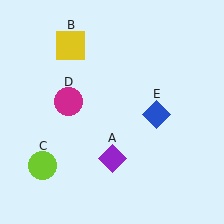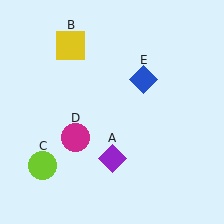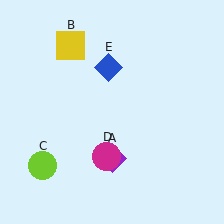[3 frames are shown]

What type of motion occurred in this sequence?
The magenta circle (object D), blue diamond (object E) rotated counterclockwise around the center of the scene.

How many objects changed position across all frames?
2 objects changed position: magenta circle (object D), blue diamond (object E).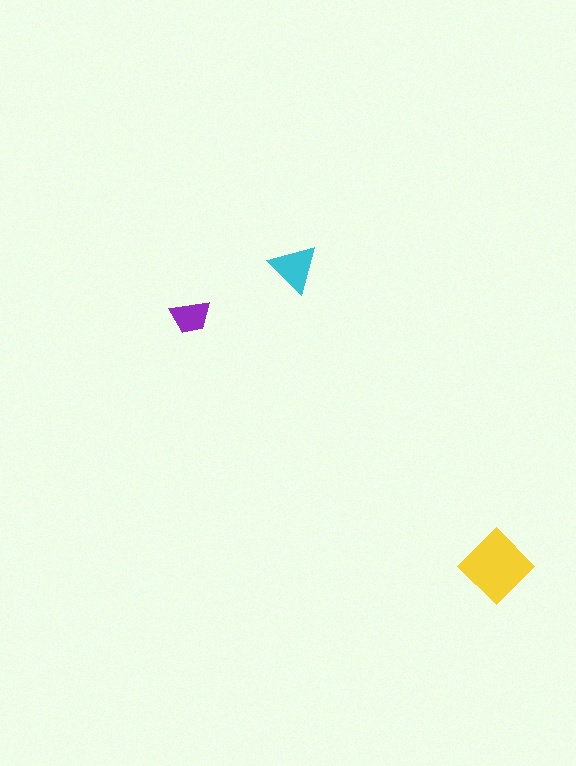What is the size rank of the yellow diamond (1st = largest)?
1st.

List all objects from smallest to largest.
The purple trapezoid, the cyan triangle, the yellow diamond.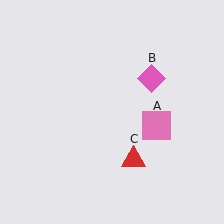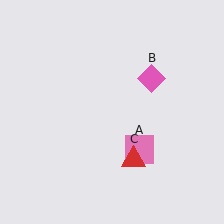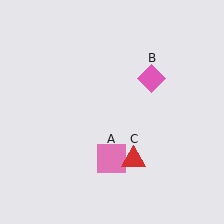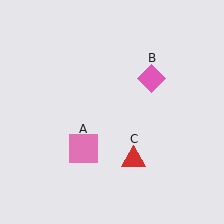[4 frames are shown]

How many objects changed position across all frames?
1 object changed position: pink square (object A).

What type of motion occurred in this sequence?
The pink square (object A) rotated clockwise around the center of the scene.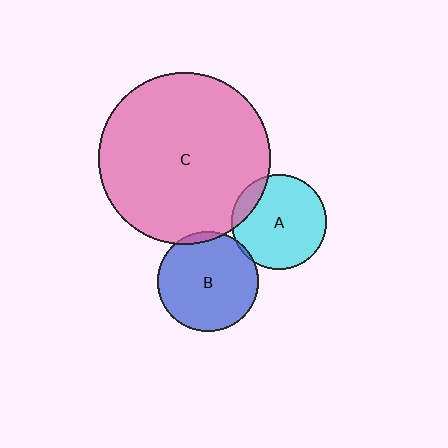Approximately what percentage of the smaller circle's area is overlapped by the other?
Approximately 10%.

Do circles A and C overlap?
Yes.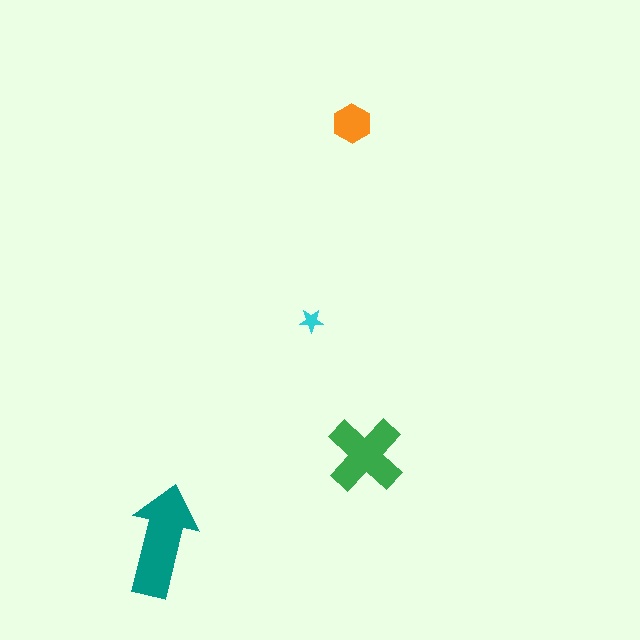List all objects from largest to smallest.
The teal arrow, the green cross, the orange hexagon, the cyan star.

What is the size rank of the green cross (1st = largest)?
2nd.